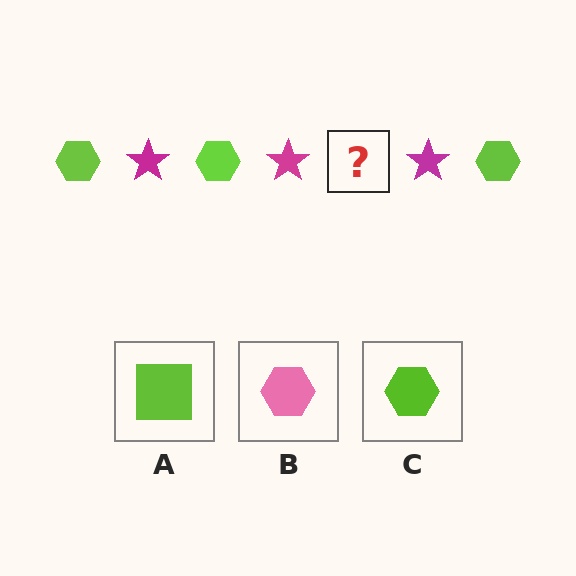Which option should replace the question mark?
Option C.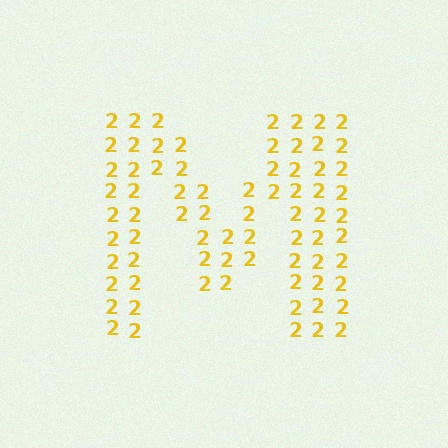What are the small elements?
The small elements are digit 2's.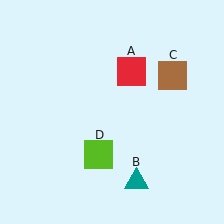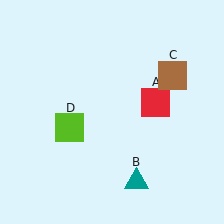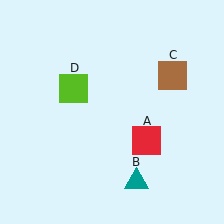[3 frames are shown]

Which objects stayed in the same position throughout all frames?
Teal triangle (object B) and brown square (object C) remained stationary.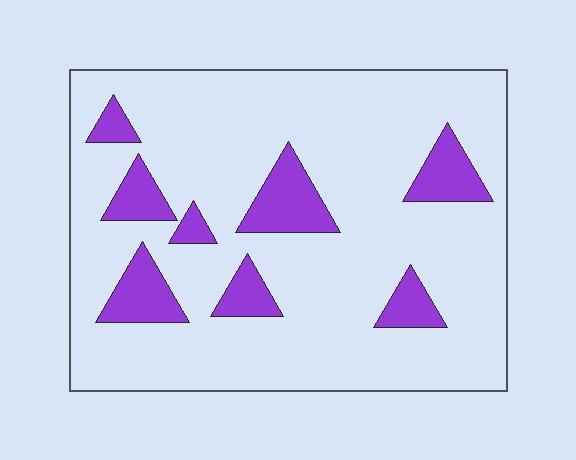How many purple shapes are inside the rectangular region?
8.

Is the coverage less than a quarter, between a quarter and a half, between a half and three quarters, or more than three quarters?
Less than a quarter.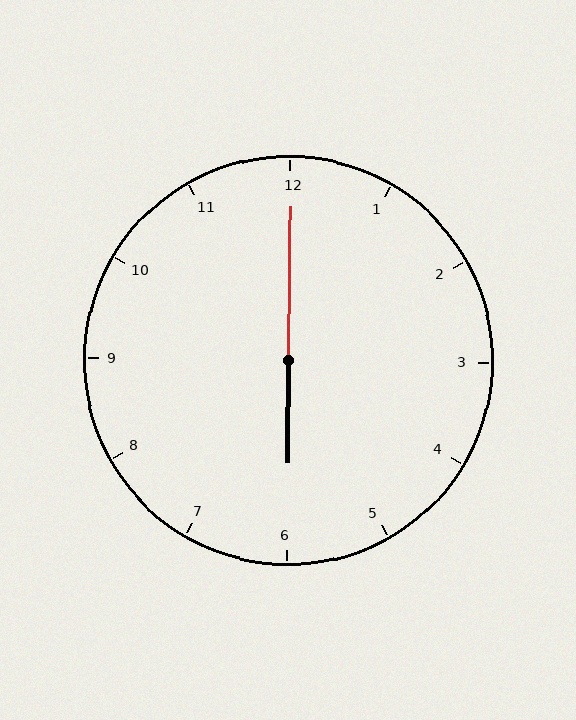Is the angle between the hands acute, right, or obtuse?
It is obtuse.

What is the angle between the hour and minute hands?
Approximately 180 degrees.